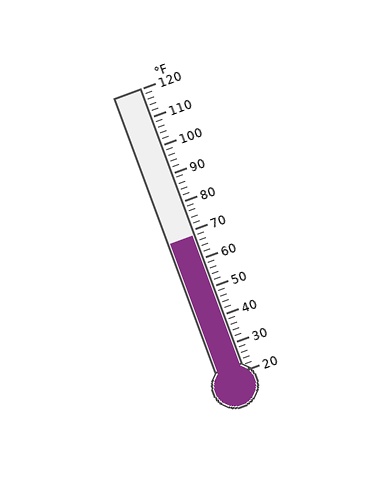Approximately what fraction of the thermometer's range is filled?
The thermometer is filled to approximately 50% of its range.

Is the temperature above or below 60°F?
The temperature is above 60°F.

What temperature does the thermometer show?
The thermometer shows approximately 68°F.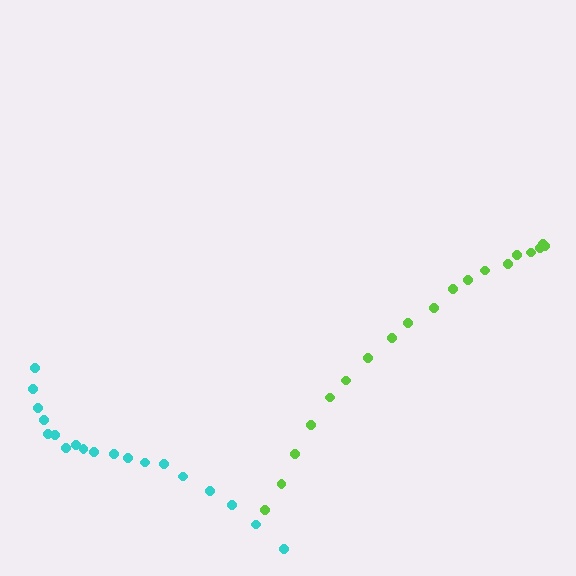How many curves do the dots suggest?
There are 2 distinct paths.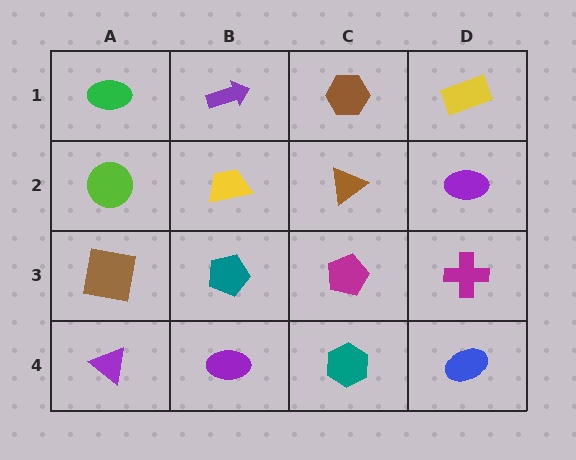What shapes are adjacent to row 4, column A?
A brown square (row 3, column A), a purple ellipse (row 4, column B).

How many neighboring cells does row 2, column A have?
3.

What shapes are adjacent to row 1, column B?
A yellow trapezoid (row 2, column B), a green ellipse (row 1, column A), a brown hexagon (row 1, column C).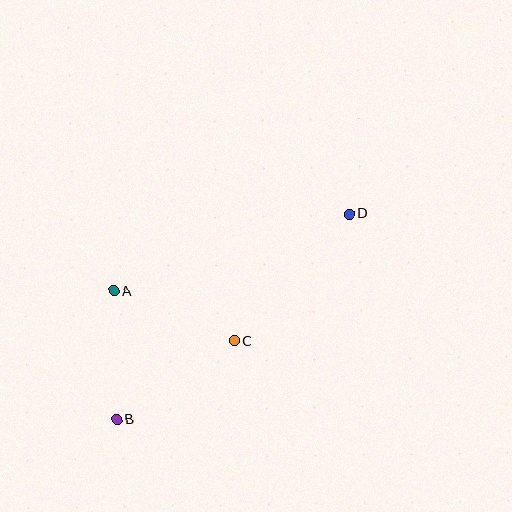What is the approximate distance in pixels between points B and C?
The distance between B and C is approximately 141 pixels.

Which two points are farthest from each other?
Points B and D are farthest from each other.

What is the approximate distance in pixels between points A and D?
The distance between A and D is approximately 248 pixels.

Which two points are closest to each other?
Points A and B are closest to each other.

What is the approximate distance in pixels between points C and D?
The distance between C and D is approximately 172 pixels.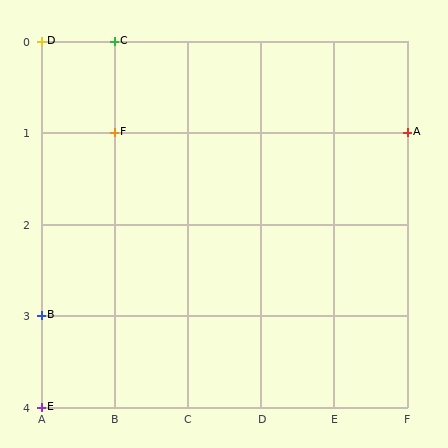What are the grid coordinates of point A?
Point A is at grid coordinates (F, 1).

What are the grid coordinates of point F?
Point F is at grid coordinates (B, 1).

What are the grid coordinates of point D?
Point D is at grid coordinates (A, 0).